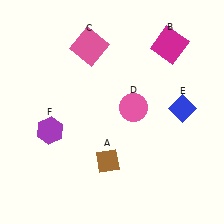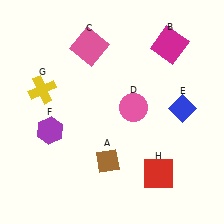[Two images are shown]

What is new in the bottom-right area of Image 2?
A red square (H) was added in the bottom-right area of Image 2.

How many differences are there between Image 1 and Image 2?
There are 2 differences between the two images.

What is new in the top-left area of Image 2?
A yellow cross (G) was added in the top-left area of Image 2.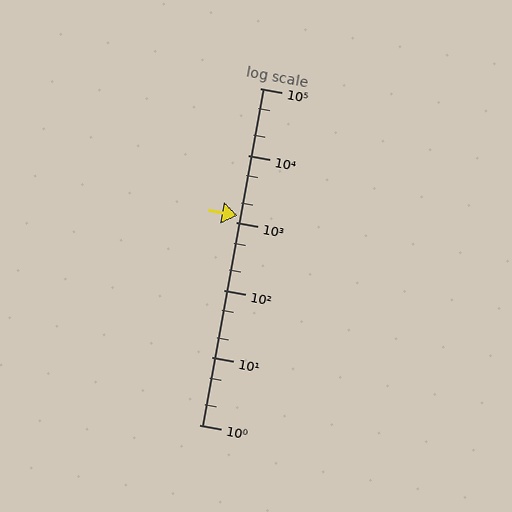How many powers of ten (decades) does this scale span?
The scale spans 5 decades, from 1 to 100000.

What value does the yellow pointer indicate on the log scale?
The pointer indicates approximately 1300.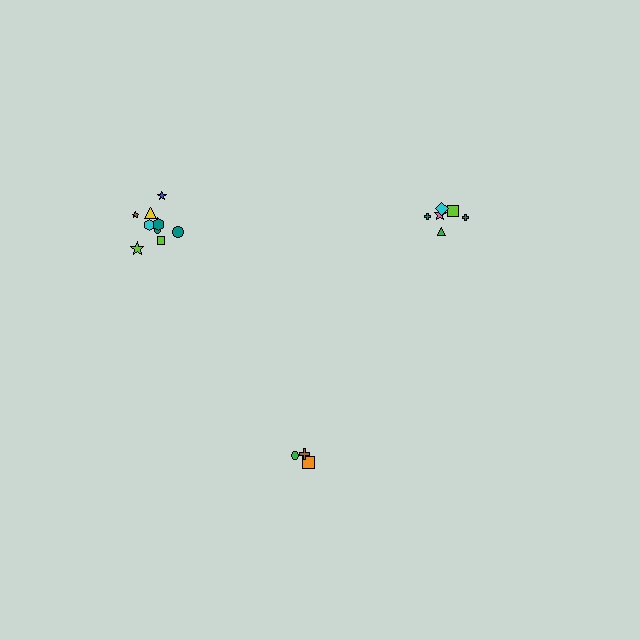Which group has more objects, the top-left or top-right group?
The top-left group.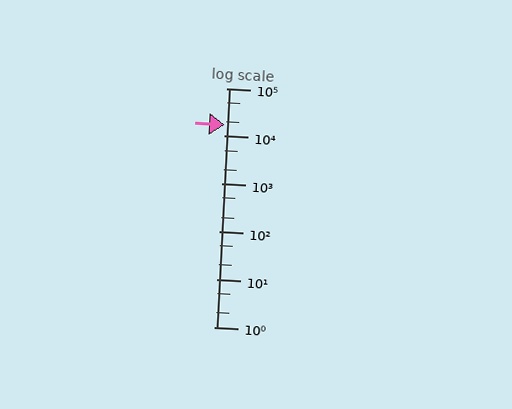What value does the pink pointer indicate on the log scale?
The pointer indicates approximately 17000.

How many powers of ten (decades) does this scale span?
The scale spans 5 decades, from 1 to 100000.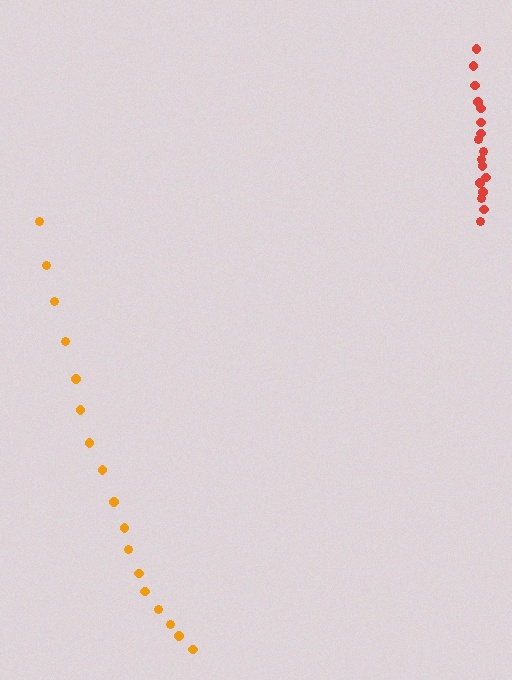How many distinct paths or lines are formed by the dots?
There are 2 distinct paths.